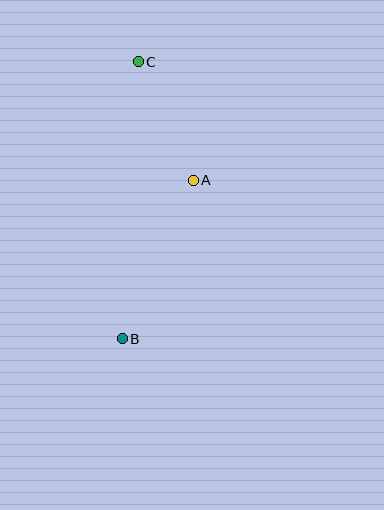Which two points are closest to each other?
Points A and C are closest to each other.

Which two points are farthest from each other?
Points B and C are farthest from each other.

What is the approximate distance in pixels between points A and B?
The distance between A and B is approximately 173 pixels.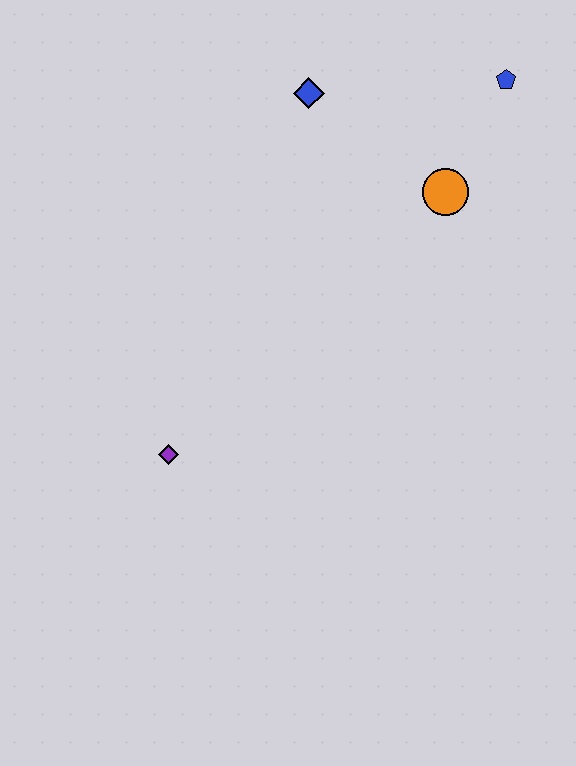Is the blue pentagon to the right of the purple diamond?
Yes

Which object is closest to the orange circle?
The blue pentagon is closest to the orange circle.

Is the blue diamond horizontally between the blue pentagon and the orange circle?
No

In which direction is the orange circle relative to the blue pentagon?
The orange circle is below the blue pentagon.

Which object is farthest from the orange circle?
The purple diamond is farthest from the orange circle.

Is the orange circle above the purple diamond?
Yes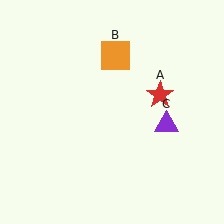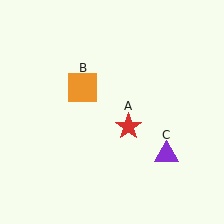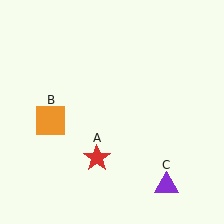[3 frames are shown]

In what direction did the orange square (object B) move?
The orange square (object B) moved down and to the left.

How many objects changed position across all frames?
3 objects changed position: red star (object A), orange square (object B), purple triangle (object C).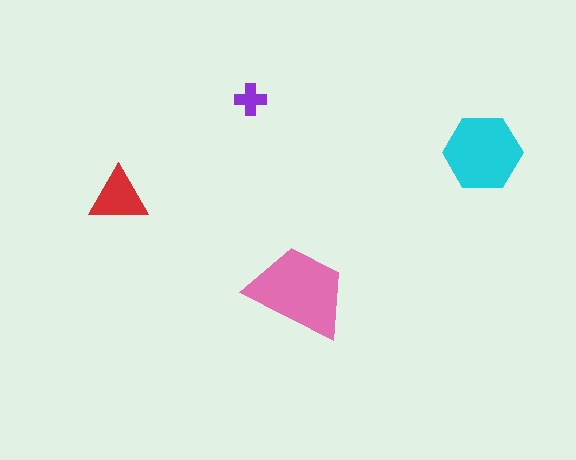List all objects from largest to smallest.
The pink trapezoid, the cyan hexagon, the red triangle, the purple cross.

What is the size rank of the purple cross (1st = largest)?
4th.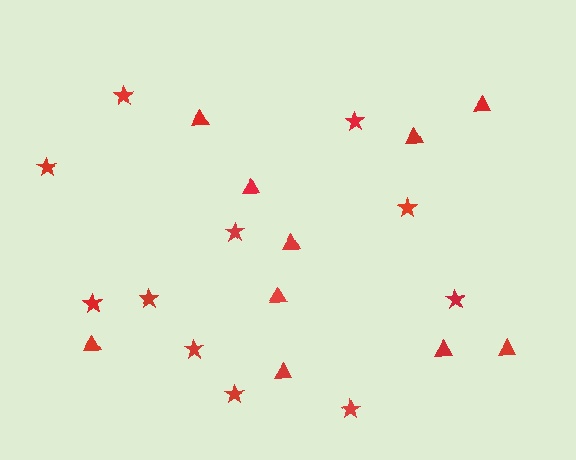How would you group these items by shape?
There are 2 groups: one group of triangles (10) and one group of stars (11).